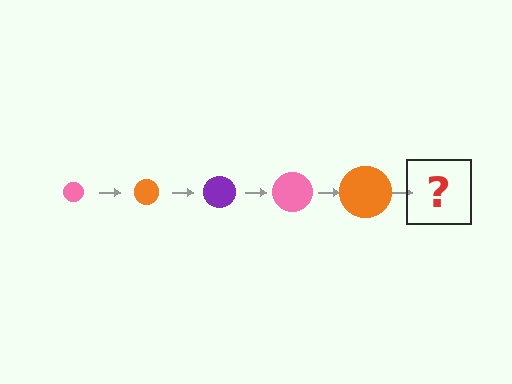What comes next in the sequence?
The next element should be a purple circle, larger than the previous one.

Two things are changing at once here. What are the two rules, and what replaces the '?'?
The two rules are that the circle grows larger each step and the color cycles through pink, orange, and purple. The '?' should be a purple circle, larger than the previous one.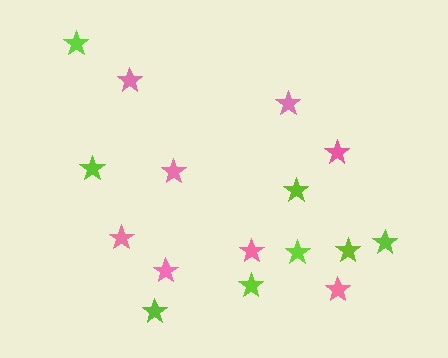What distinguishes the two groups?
There are 2 groups: one group of pink stars (8) and one group of lime stars (8).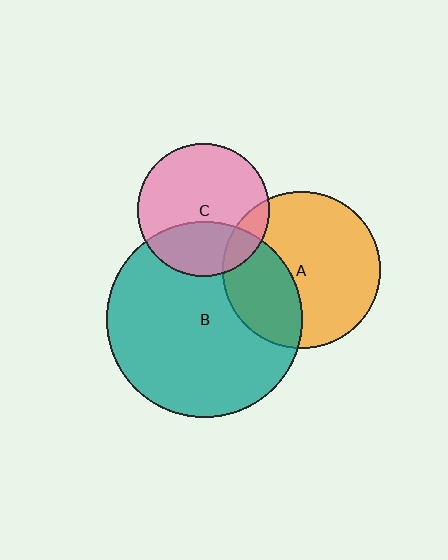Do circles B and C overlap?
Yes.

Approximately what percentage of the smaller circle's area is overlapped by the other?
Approximately 35%.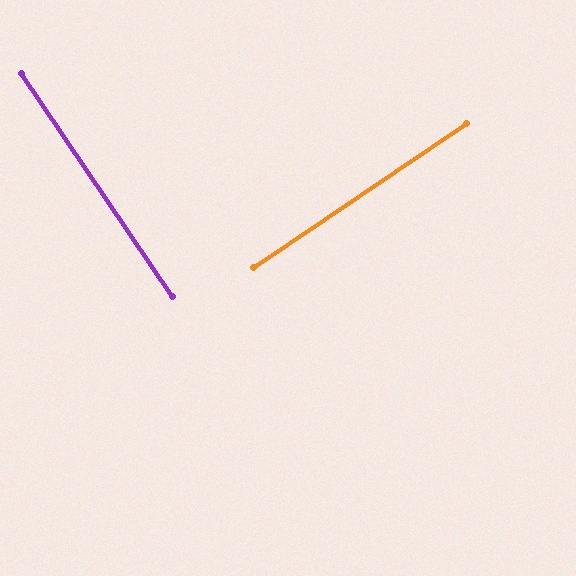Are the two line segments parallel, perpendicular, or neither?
Perpendicular — they meet at approximately 90°.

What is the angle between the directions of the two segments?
Approximately 90 degrees.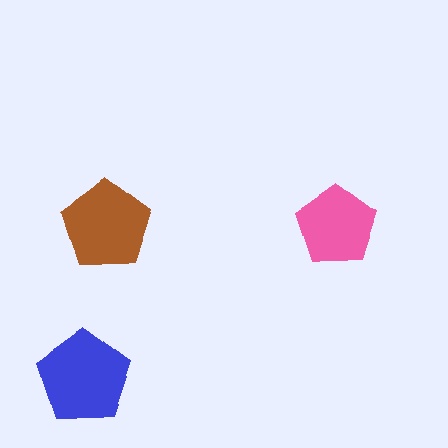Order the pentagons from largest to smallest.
the blue one, the brown one, the pink one.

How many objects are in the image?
There are 3 objects in the image.